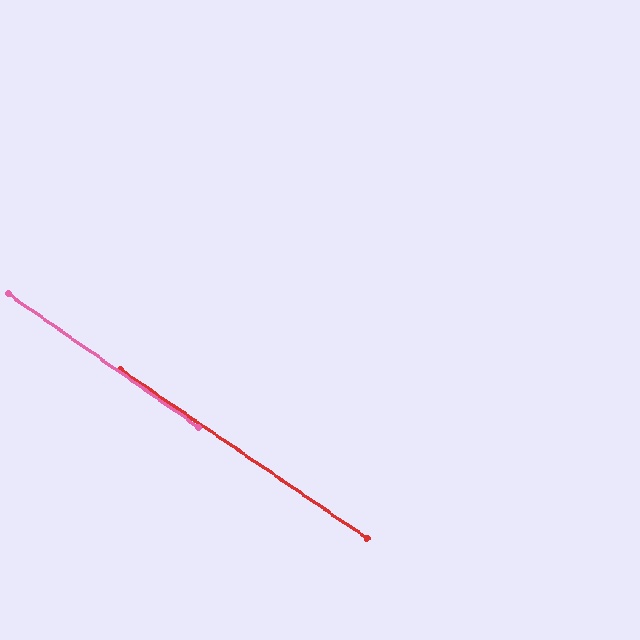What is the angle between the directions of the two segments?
Approximately 0 degrees.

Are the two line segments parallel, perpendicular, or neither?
Parallel — their directions differ by only 0.5°.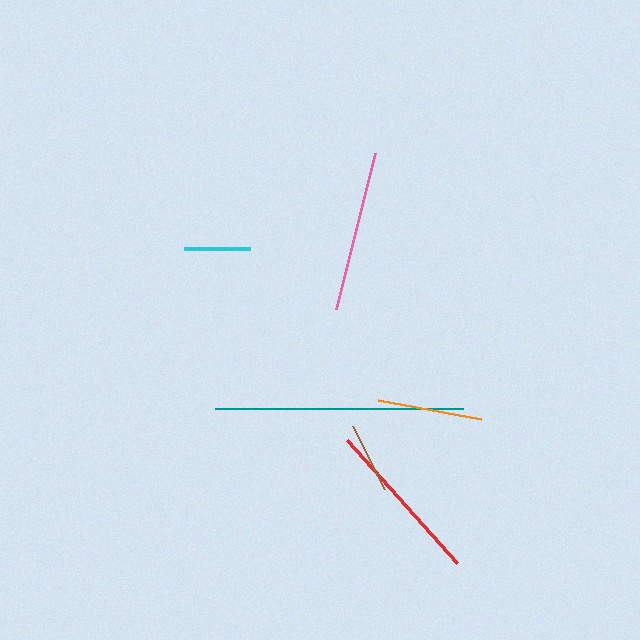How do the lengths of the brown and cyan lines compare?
The brown and cyan lines are approximately the same length.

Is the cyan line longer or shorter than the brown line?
The brown line is longer than the cyan line.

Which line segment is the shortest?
The cyan line is the shortest at approximately 67 pixels.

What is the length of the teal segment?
The teal segment is approximately 248 pixels long.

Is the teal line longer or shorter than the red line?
The teal line is longer than the red line.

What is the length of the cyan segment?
The cyan segment is approximately 67 pixels long.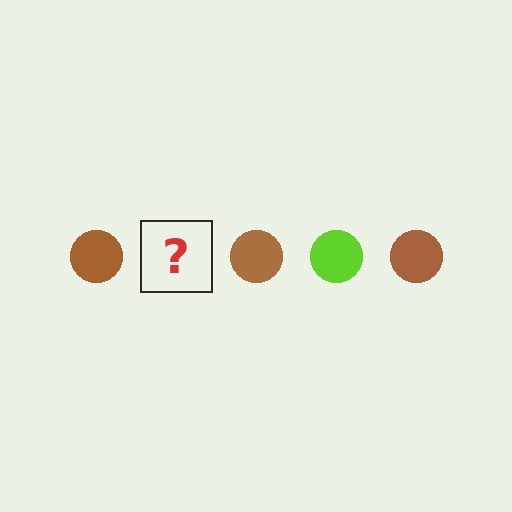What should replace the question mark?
The question mark should be replaced with a lime circle.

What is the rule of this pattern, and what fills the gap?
The rule is that the pattern cycles through brown, lime circles. The gap should be filled with a lime circle.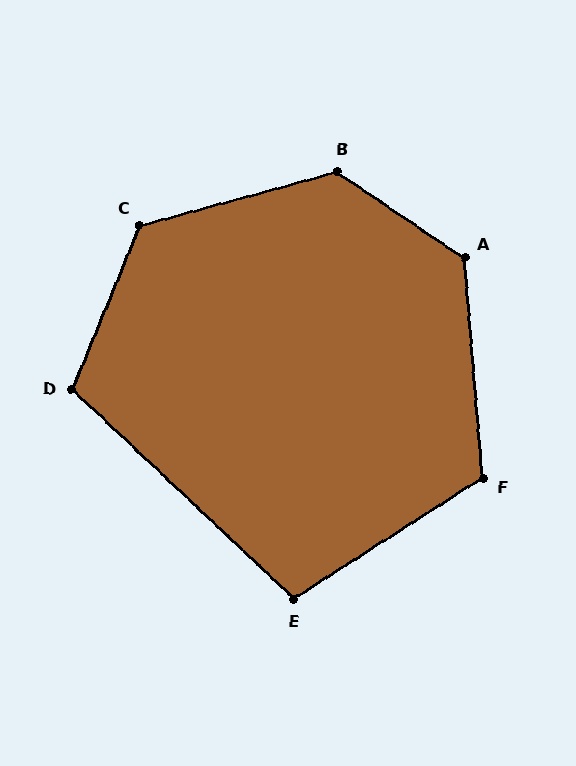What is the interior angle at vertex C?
Approximately 128 degrees (obtuse).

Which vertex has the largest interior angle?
B, at approximately 131 degrees.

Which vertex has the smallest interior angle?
E, at approximately 104 degrees.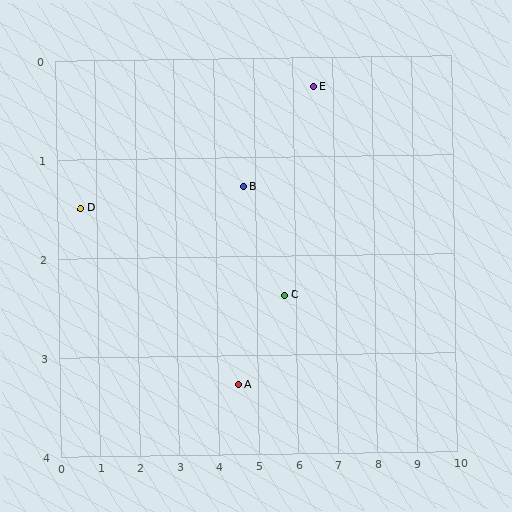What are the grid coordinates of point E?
Point E is at approximately (6.5, 0.3).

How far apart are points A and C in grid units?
Points A and C are about 1.5 grid units apart.